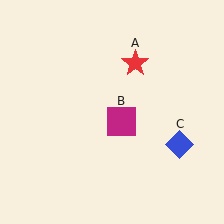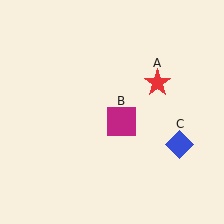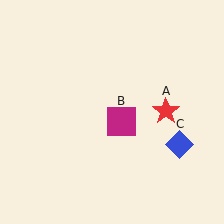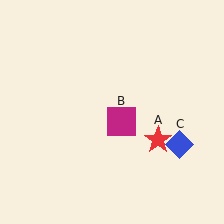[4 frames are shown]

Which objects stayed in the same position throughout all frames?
Magenta square (object B) and blue diamond (object C) remained stationary.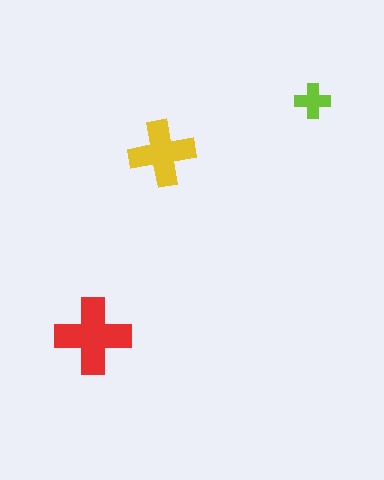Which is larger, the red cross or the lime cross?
The red one.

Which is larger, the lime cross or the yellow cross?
The yellow one.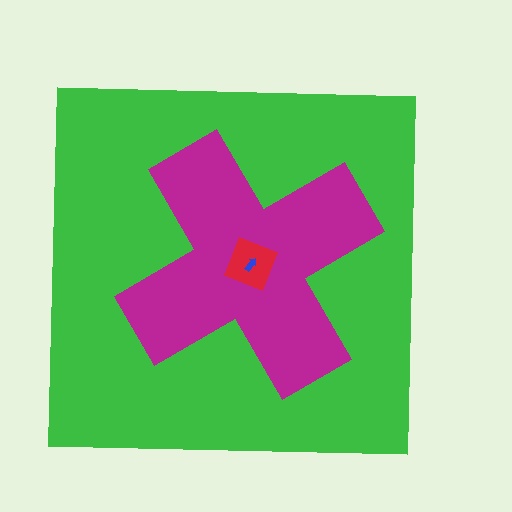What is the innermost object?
The blue arrow.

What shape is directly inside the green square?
The magenta cross.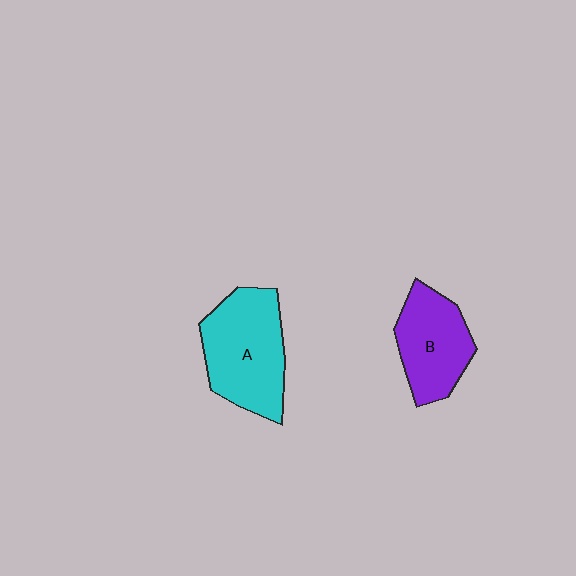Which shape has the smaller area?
Shape B (purple).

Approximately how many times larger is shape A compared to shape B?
Approximately 1.3 times.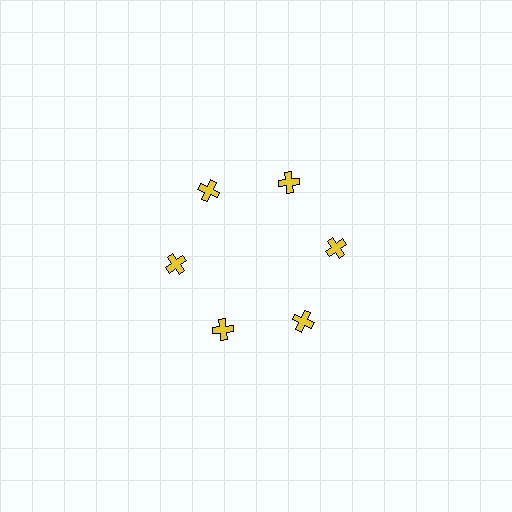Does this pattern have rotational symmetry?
Yes, this pattern has 6-fold rotational symmetry. It looks the same after rotating 60 degrees around the center.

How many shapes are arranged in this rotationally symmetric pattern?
There are 6 shapes, arranged in 6 groups of 1.